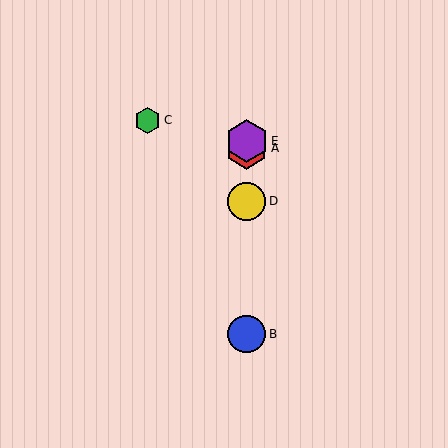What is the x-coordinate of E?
Object E is at x≈247.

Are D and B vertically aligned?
Yes, both are at x≈247.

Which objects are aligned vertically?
Objects A, B, D, E are aligned vertically.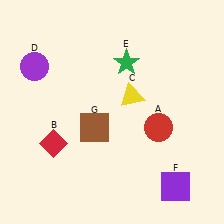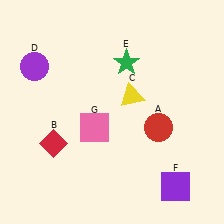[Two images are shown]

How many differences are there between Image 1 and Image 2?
There is 1 difference between the two images.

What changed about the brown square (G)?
In Image 1, G is brown. In Image 2, it changed to pink.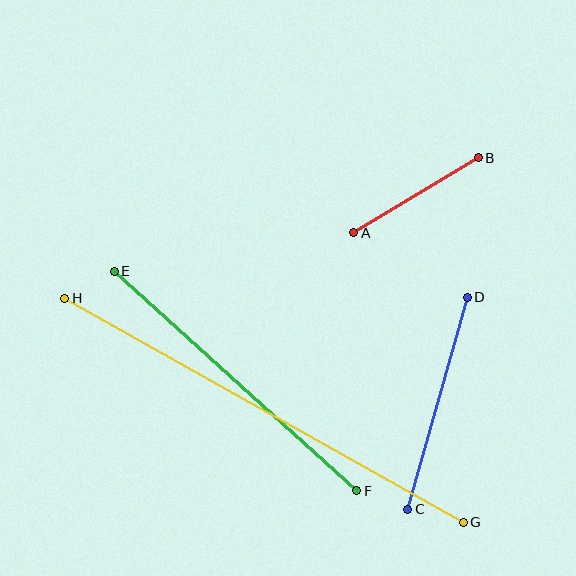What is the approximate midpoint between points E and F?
The midpoint is at approximately (236, 381) pixels.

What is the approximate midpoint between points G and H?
The midpoint is at approximately (264, 410) pixels.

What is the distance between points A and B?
The distance is approximately 145 pixels.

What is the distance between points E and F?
The distance is approximately 327 pixels.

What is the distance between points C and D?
The distance is approximately 220 pixels.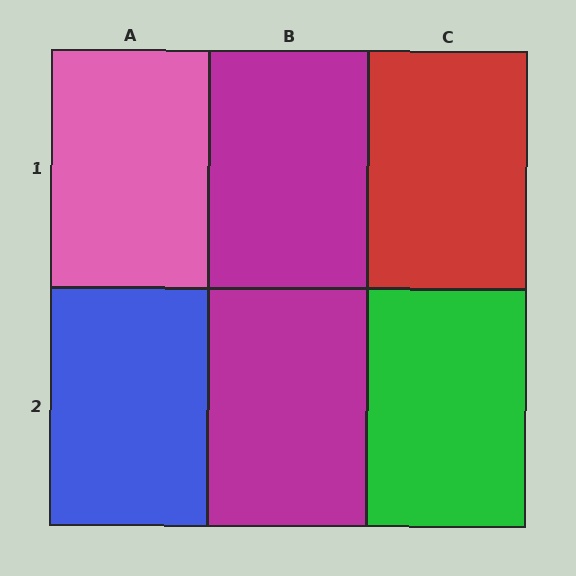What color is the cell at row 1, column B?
Magenta.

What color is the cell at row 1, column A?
Pink.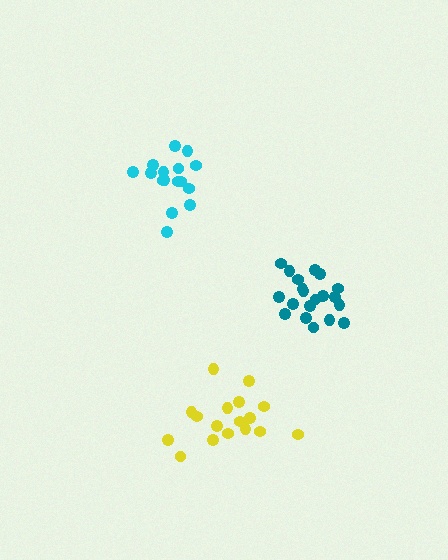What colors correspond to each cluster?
The clusters are colored: yellow, cyan, teal.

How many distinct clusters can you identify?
There are 3 distinct clusters.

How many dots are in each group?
Group 1: 17 dots, Group 2: 16 dots, Group 3: 20 dots (53 total).